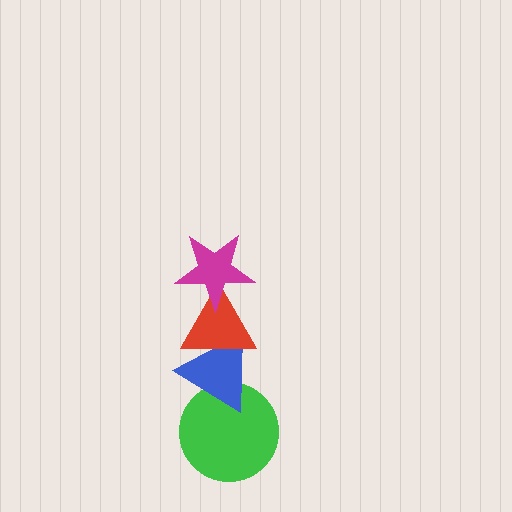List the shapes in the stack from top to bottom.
From top to bottom: the magenta star, the red triangle, the blue triangle, the green circle.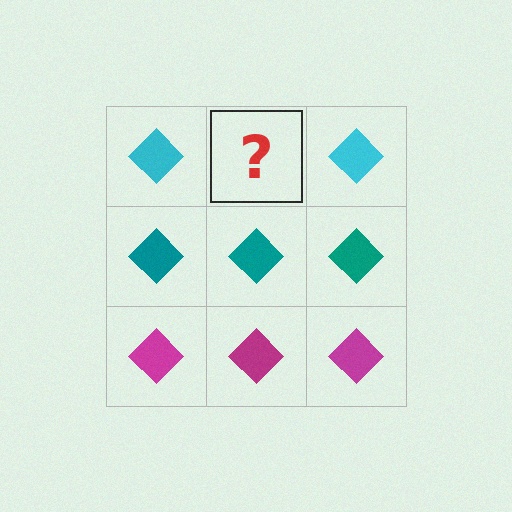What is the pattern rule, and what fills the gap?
The rule is that each row has a consistent color. The gap should be filled with a cyan diamond.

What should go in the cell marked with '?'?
The missing cell should contain a cyan diamond.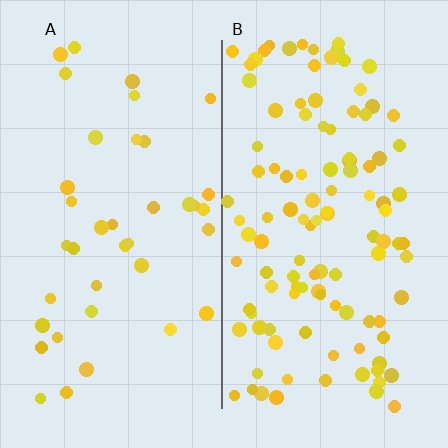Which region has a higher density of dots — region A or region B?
B (the right).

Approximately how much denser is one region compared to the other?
Approximately 2.9× — region B over region A.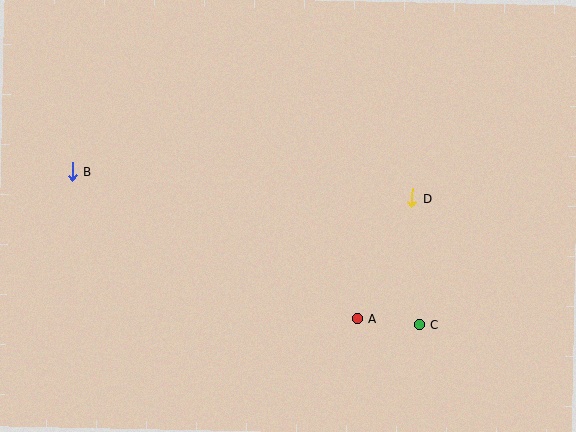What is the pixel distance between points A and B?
The distance between A and B is 321 pixels.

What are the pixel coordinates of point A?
Point A is at (357, 319).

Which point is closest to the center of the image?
Point A at (357, 319) is closest to the center.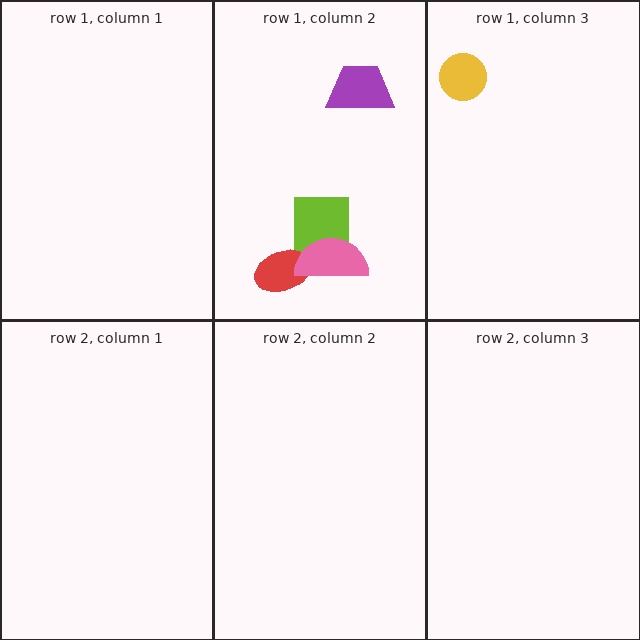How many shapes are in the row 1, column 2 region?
4.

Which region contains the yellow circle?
The row 1, column 3 region.